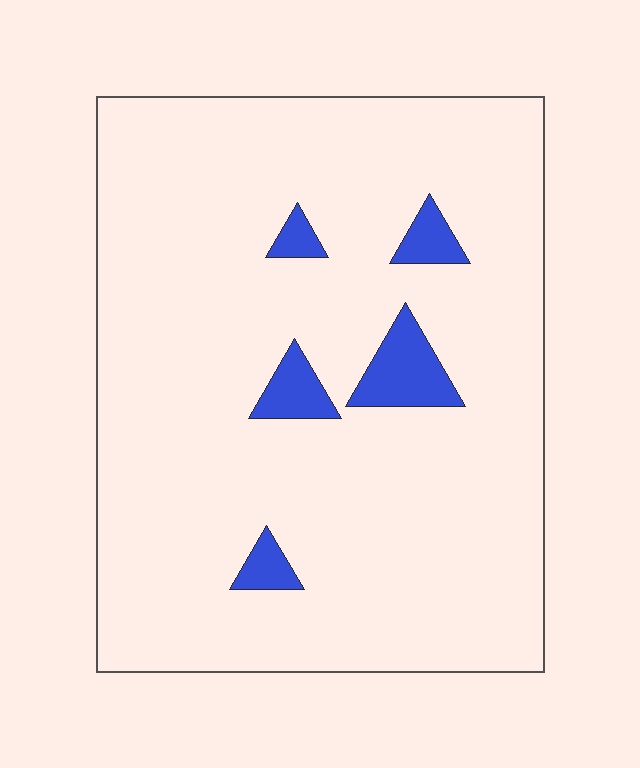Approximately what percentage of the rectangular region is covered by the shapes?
Approximately 5%.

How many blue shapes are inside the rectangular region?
5.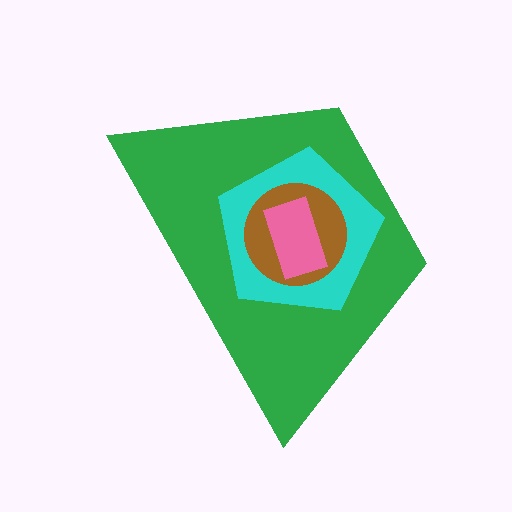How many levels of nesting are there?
4.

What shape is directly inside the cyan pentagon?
The brown circle.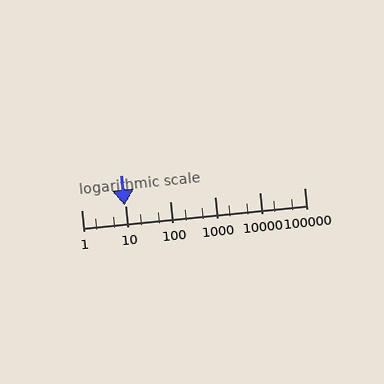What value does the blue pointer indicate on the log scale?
The pointer indicates approximately 9.4.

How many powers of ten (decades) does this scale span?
The scale spans 5 decades, from 1 to 100000.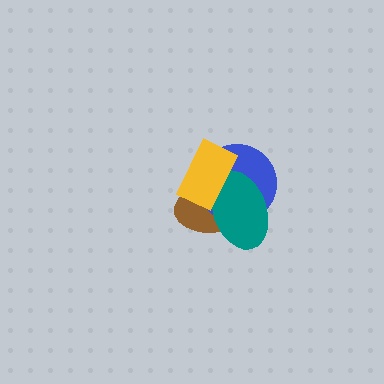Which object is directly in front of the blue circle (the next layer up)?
The teal ellipse is directly in front of the blue circle.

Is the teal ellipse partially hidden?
Yes, it is partially covered by another shape.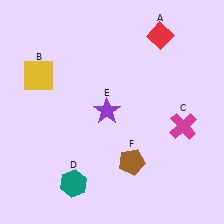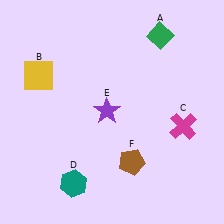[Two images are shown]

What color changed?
The diamond (A) changed from red in Image 1 to green in Image 2.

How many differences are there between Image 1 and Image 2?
There is 1 difference between the two images.